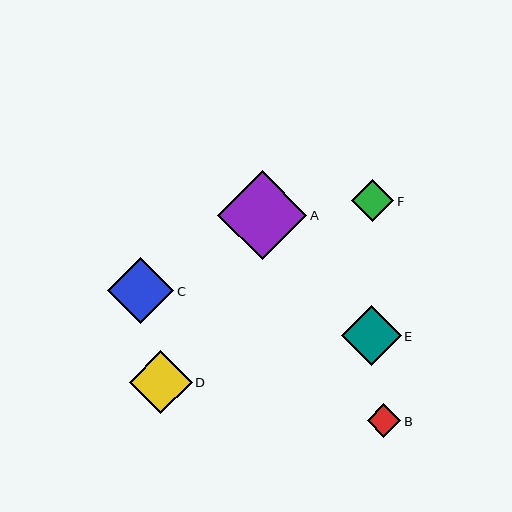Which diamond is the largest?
Diamond A is the largest with a size of approximately 89 pixels.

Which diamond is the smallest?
Diamond B is the smallest with a size of approximately 34 pixels.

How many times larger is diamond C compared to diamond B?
Diamond C is approximately 2.0 times the size of diamond B.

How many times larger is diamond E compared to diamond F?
Diamond E is approximately 1.4 times the size of diamond F.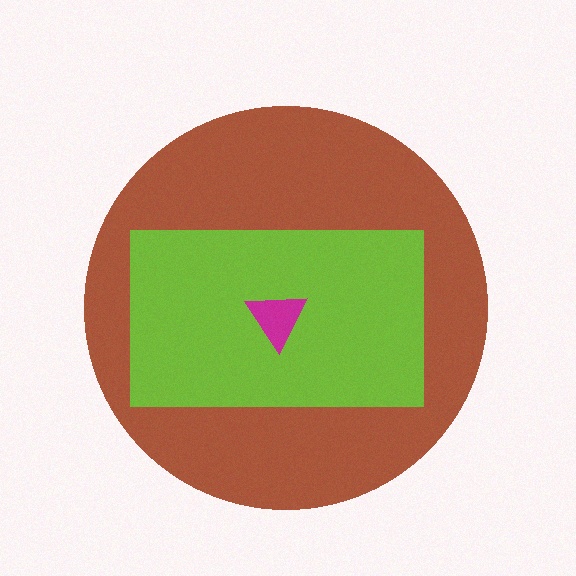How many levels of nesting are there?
3.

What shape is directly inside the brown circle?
The lime rectangle.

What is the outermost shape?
The brown circle.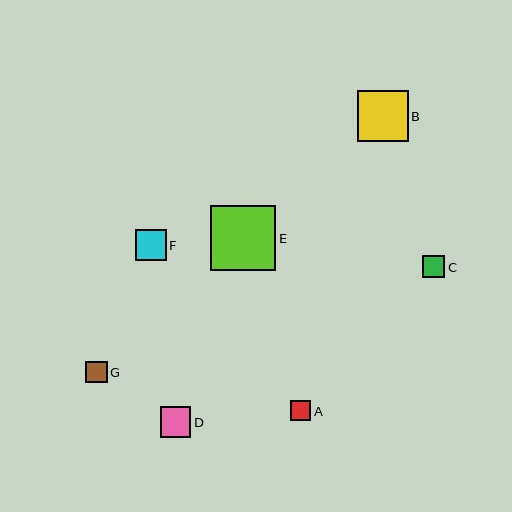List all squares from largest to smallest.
From largest to smallest: E, B, F, D, C, G, A.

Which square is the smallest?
Square A is the smallest with a size of approximately 20 pixels.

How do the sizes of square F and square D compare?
Square F and square D are approximately the same size.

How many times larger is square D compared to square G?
Square D is approximately 1.4 times the size of square G.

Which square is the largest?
Square E is the largest with a size of approximately 65 pixels.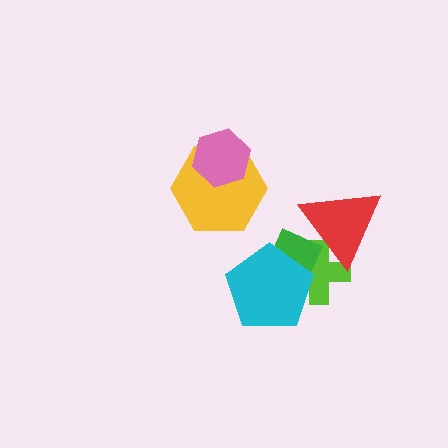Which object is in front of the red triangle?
The green diamond is in front of the red triangle.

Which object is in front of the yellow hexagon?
The pink hexagon is in front of the yellow hexagon.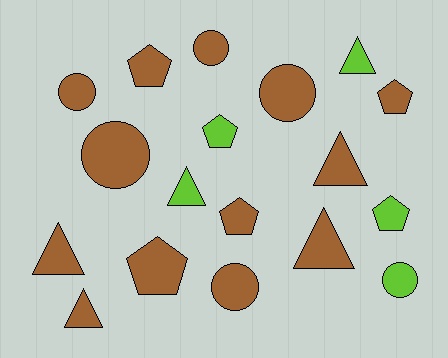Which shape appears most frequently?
Triangle, with 6 objects.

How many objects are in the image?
There are 18 objects.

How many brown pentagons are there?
There are 4 brown pentagons.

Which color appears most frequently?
Brown, with 13 objects.